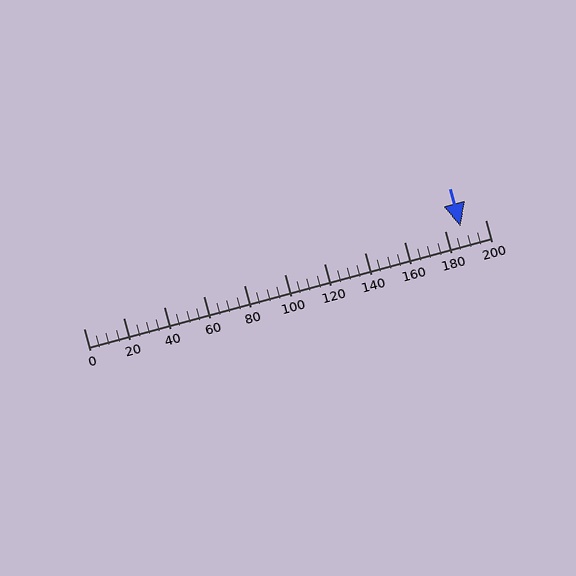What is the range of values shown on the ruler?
The ruler shows values from 0 to 200.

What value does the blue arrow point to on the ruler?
The blue arrow points to approximately 188.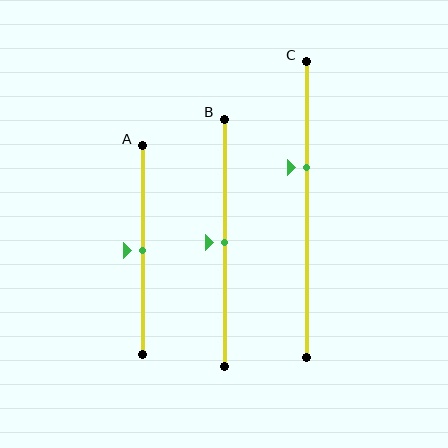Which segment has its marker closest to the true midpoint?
Segment A has its marker closest to the true midpoint.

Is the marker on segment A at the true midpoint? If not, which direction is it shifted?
Yes, the marker on segment A is at the true midpoint.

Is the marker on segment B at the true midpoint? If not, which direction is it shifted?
Yes, the marker on segment B is at the true midpoint.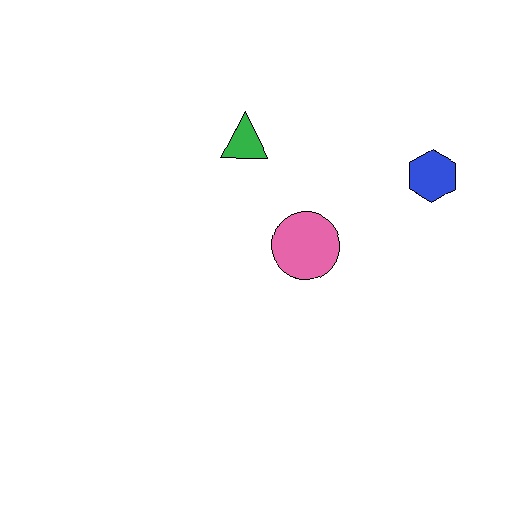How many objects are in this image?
There are 3 objects.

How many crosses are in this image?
There are no crosses.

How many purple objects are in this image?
There are no purple objects.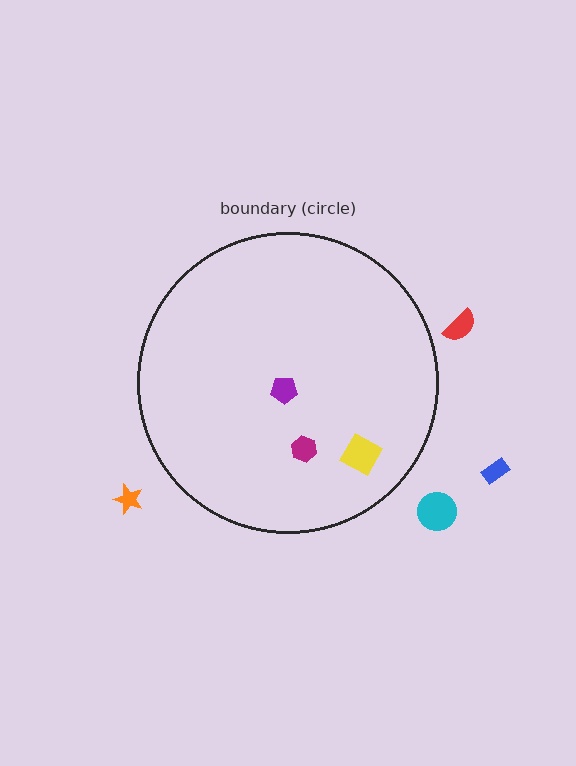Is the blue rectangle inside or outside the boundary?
Outside.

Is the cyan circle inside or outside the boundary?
Outside.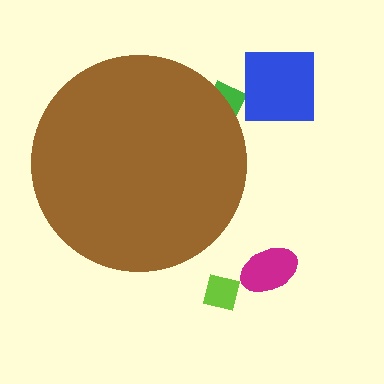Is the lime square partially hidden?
No, the lime square is fully visible.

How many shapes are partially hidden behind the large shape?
1 shape is partially hidden.